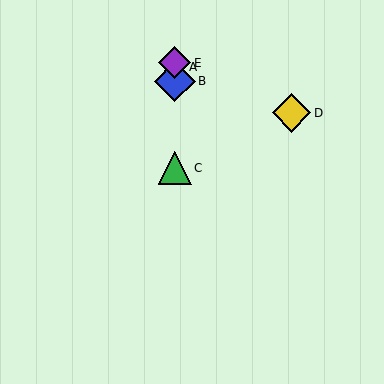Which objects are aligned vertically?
Objects A, B, C, E are aligned vertically.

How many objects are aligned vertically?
4 objects (A, B, C, E) are aligned vertically.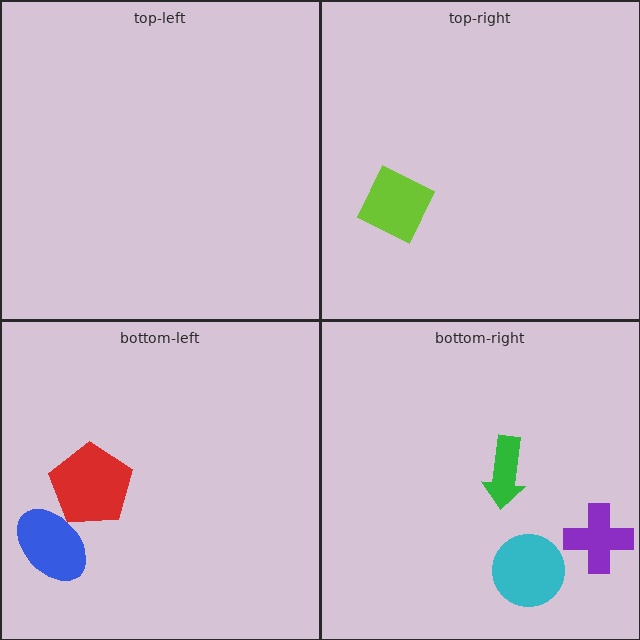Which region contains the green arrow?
The bottom-right region.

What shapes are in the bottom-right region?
The cyan circle, the green arrow, the purple cross.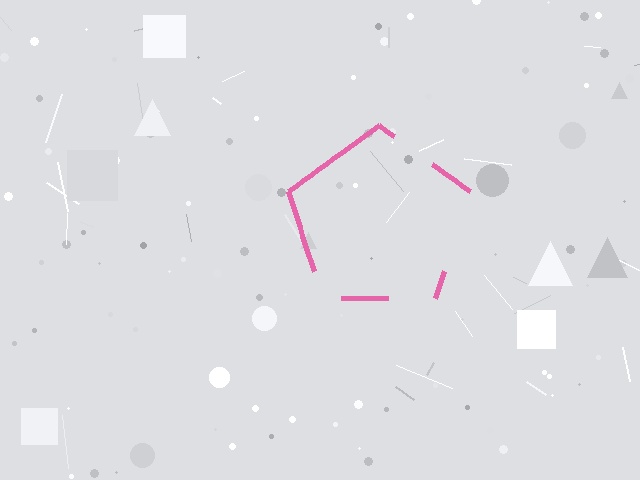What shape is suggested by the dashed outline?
The dashed outline suggests a pentagon.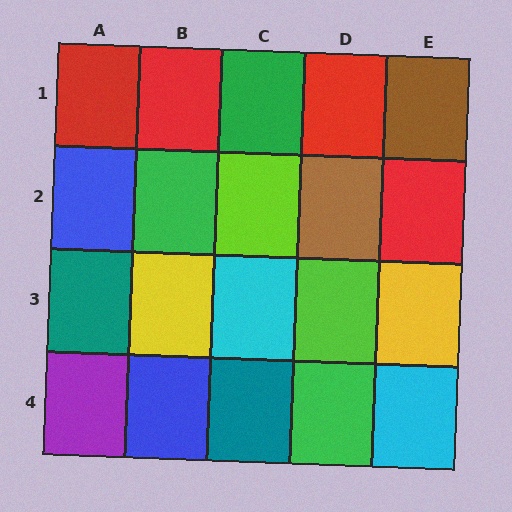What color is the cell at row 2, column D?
Brown.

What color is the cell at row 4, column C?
Teal.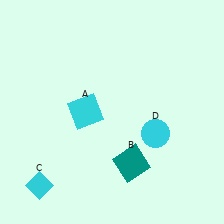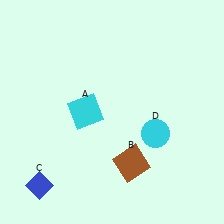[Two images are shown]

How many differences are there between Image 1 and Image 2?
There are 2 differences between the two images.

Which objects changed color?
B changed from teal to brown. C changed from cyan to blue.